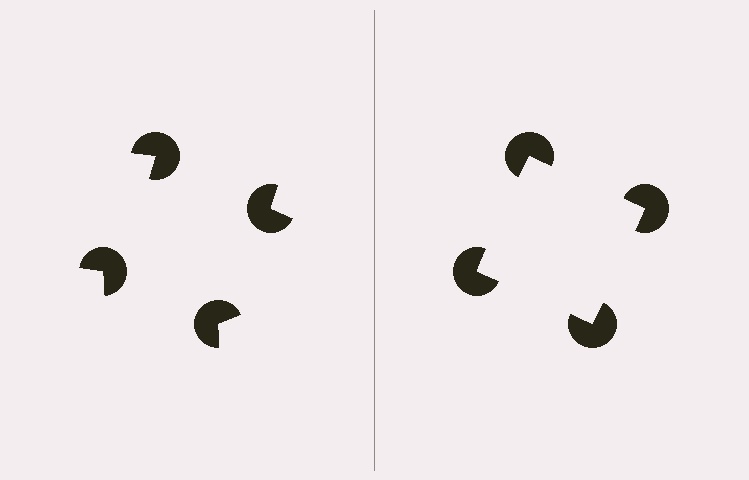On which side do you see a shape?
An illusory square appears on the right side. On the left side the wedge cuts are rotated, so no coherent shape forms.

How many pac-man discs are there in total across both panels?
8 — 4 on each side.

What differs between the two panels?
The pac-man discs are positioned identically on both sides; only the wedge orientations differ. On the right they align to a square; on the left they are misaligned.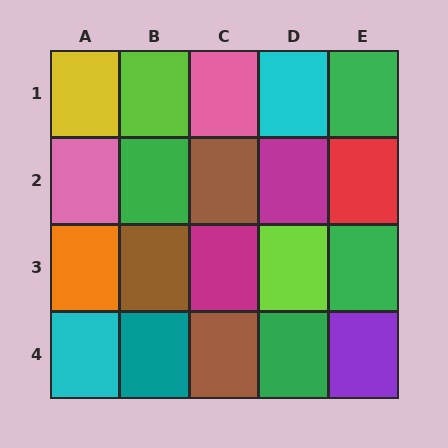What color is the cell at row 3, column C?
Magenta.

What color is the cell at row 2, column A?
Pink.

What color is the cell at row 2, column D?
Magenta.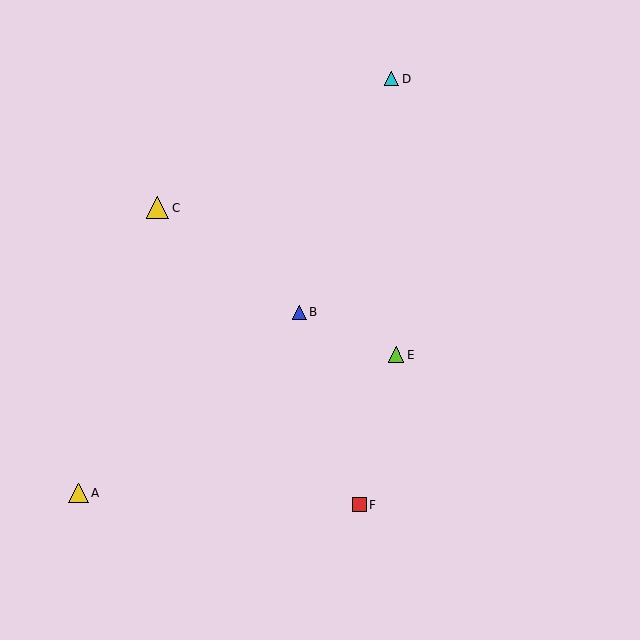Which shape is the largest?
The yellow triangle (labeled C) is the largest.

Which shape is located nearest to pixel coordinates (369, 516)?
The red square (labeled F) at (359, 505) is nearest to that location.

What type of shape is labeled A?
Shape A is a yellow triangle.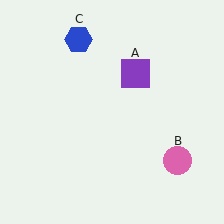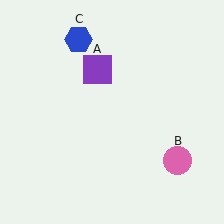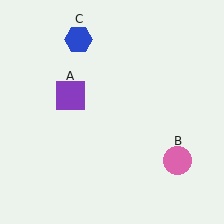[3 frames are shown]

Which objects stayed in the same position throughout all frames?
Pink circle (object B) and blue hexagon (object C) remained stationary.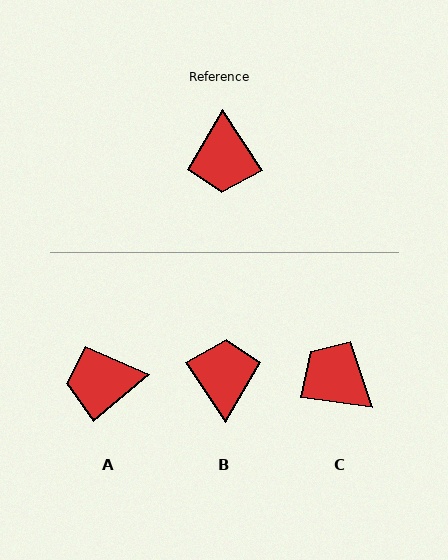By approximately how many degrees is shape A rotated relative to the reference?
Approximately 84 degrees clockwise.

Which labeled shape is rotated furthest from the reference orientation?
B, about 180 degrees away.